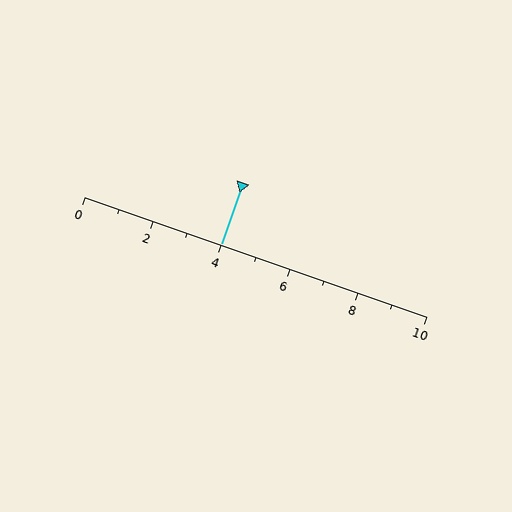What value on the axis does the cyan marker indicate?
The marker indicates approximately 4.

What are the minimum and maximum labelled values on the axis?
The axis runs from 0 to 10.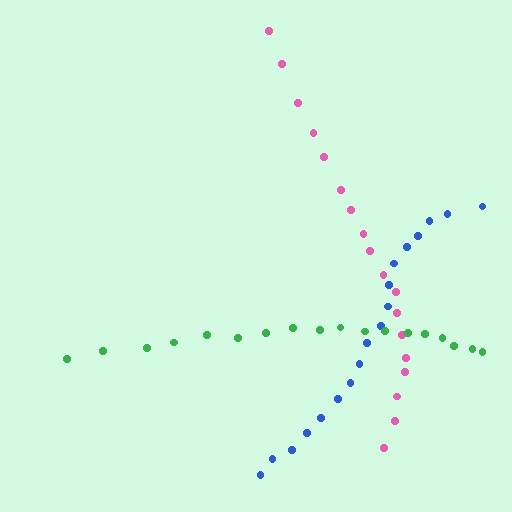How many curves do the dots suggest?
There are 3 distinct paths.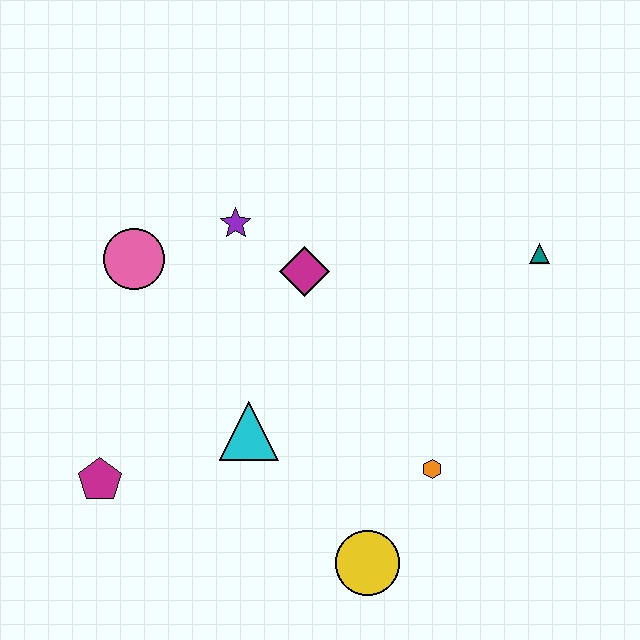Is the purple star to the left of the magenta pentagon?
No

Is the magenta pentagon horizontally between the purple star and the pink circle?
No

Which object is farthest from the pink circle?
The teal triangle is farthest from the pink circle.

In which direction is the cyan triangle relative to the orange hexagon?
The cyan triangle is to the left of the orange hexagon.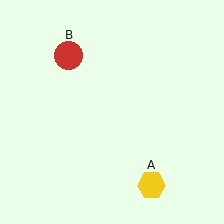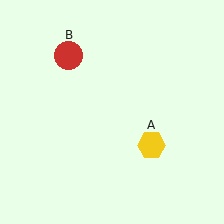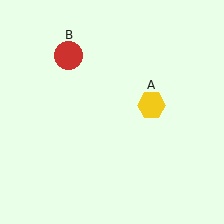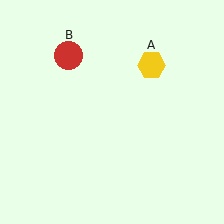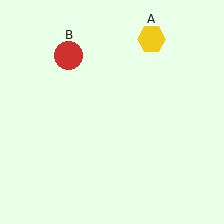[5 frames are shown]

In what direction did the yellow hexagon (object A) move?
The yellow hexagon (object A) moved up.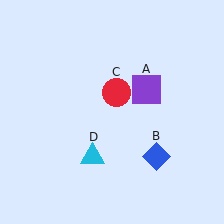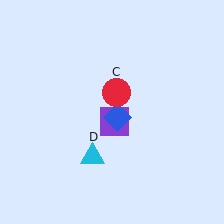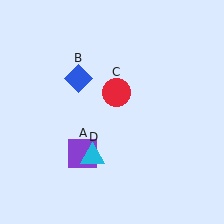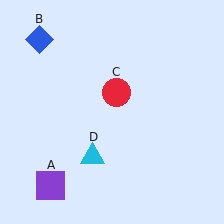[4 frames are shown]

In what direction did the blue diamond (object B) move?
The blue diamond (object B) moved up and to the left.